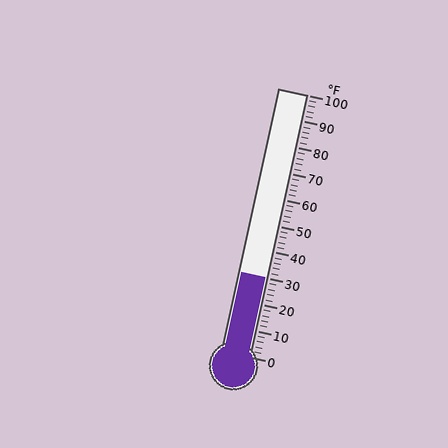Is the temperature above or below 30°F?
The temperature is at 30°F.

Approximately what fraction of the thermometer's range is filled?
The thermometer is filled to approximately 30% of its range.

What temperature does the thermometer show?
The thermometer shows approximately 30°F.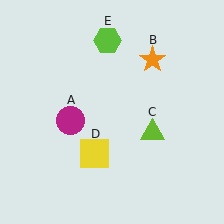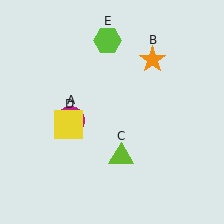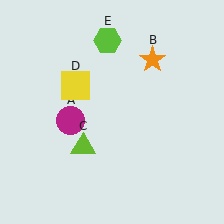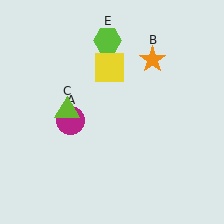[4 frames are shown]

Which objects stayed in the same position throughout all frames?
Magenta circle (object A) and orange star (object B) and lime hexagon (object E) remained stationary.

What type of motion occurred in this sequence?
The lime triangle (object C), yellow square (object D) rotated clockwise around the center of the scene.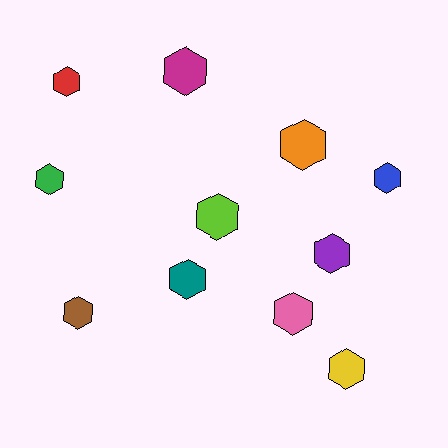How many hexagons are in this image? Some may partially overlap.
There are 11 hexagons.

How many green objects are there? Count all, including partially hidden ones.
There is 1 green object.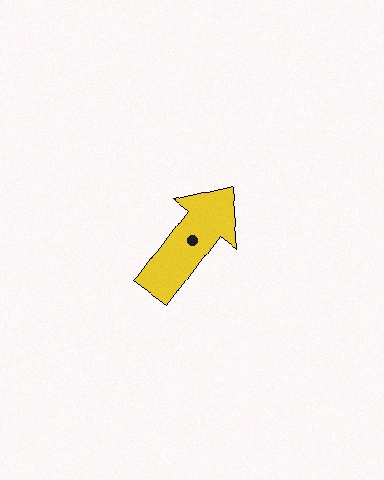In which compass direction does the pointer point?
Northeast.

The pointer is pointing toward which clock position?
Roughly 1 o'clock.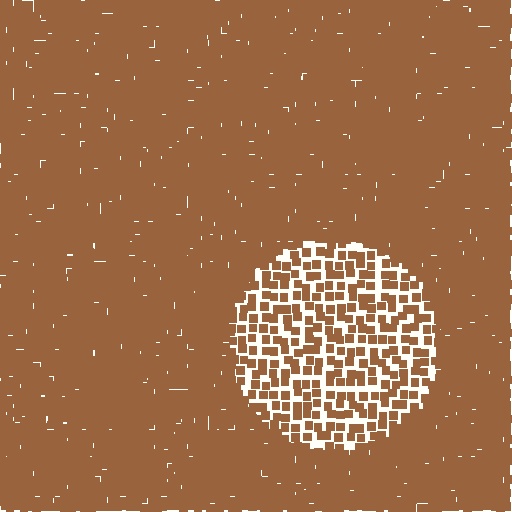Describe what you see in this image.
The image contains small brown elements arranged at two different densities. A circle-shaped region is visible where the elements are less densely packed than the surrounding area.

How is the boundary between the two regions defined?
The boundary is defined by a change in element density (approximately 2.6x ratio). All elements are the same color, size, and shape.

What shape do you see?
I see a circle.